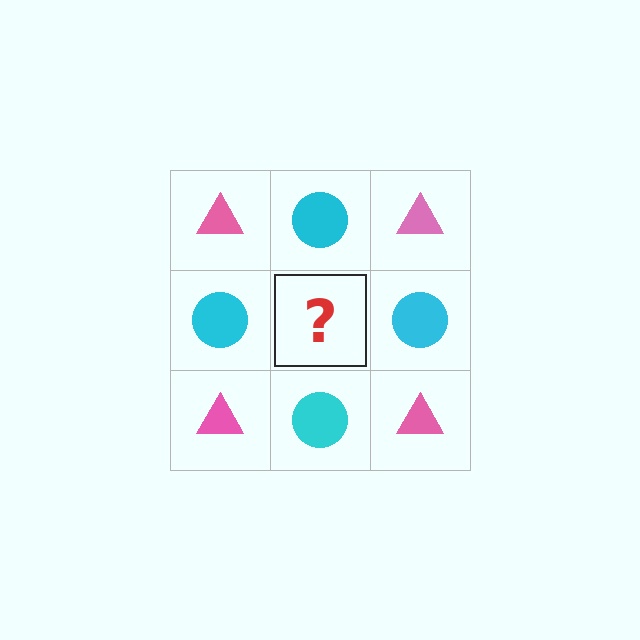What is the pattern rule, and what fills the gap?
The rule is that it alternates pink triangle and cyan circle in a checkerboard pattern. The gap should be filled with a pink triangle.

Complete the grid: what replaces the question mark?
The question mark should be replaced with a pink triangle.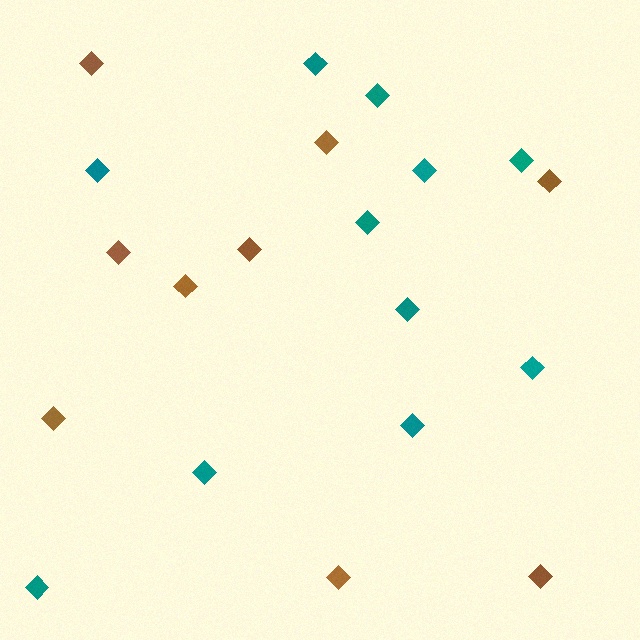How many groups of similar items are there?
There are 2 groups: one group of teal diamonds (11) and one group of brown diamonds (9).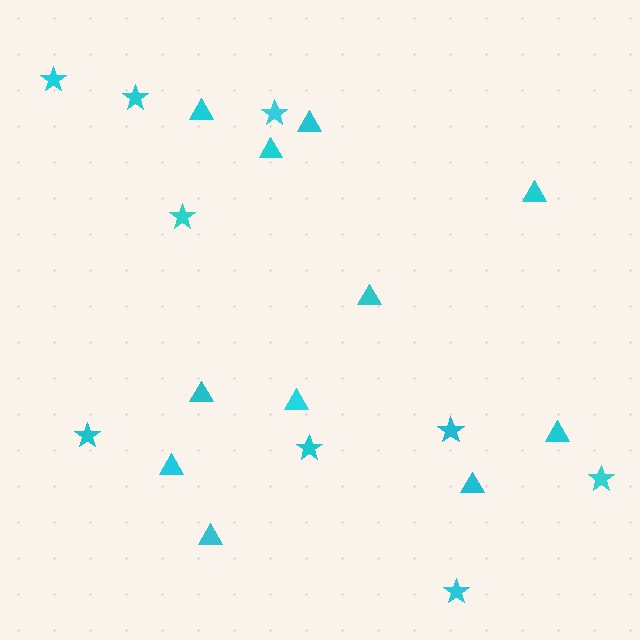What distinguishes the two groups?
There are 2 groups: one group of triangles (11) and one group of stars (9).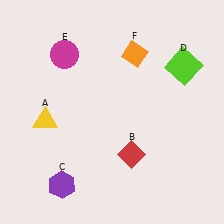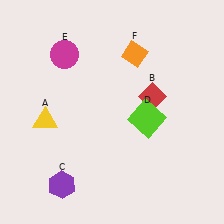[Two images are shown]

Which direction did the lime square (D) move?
The lime square (D) moved down.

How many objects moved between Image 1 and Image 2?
2 objects moved between the two images.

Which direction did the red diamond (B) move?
The red diamond (B) moved up.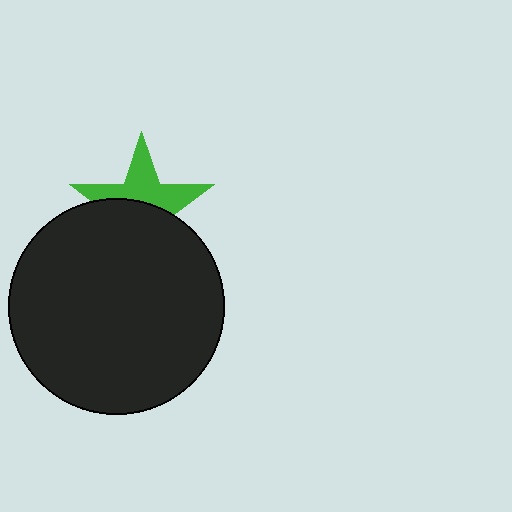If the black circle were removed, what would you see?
You would see the complete green star.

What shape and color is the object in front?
The object in front is a black circle.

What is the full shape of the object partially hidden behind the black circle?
The partially hidden object is a green star.